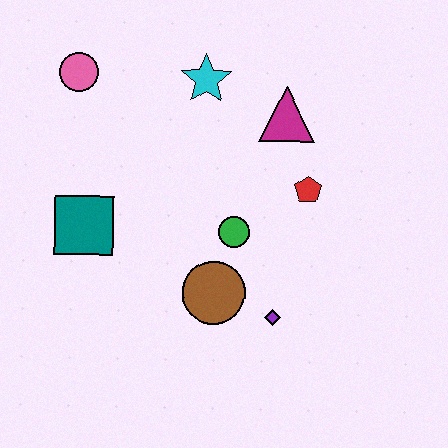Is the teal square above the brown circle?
Yes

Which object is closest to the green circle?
The brown circle is closest to the green circle.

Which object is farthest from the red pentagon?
The pink circle is farthest from the red pentagon.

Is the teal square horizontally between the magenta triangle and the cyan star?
No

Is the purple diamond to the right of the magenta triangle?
No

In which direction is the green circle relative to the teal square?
The green circle is to the right of the teal square.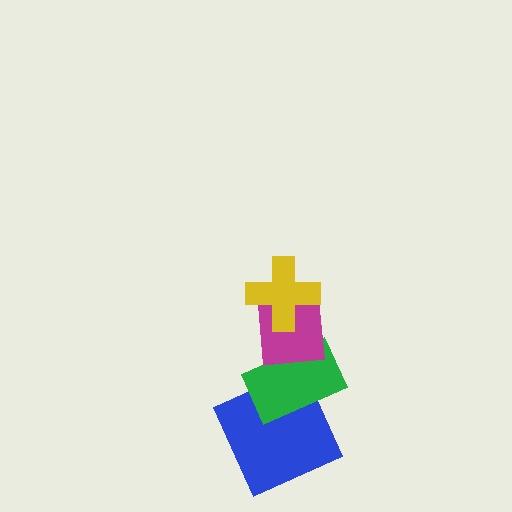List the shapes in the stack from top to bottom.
From top to bottom: the yellow cross, the magenta square, the green rectangle, the blue square.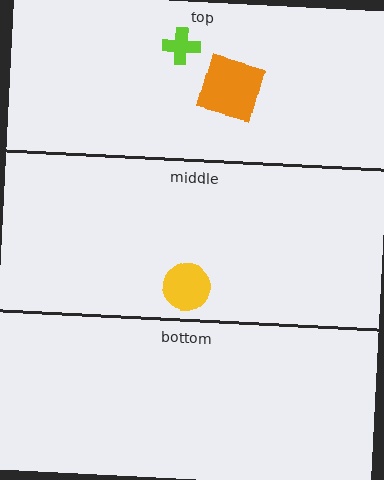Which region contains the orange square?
The top region.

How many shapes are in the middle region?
1.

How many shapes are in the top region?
2.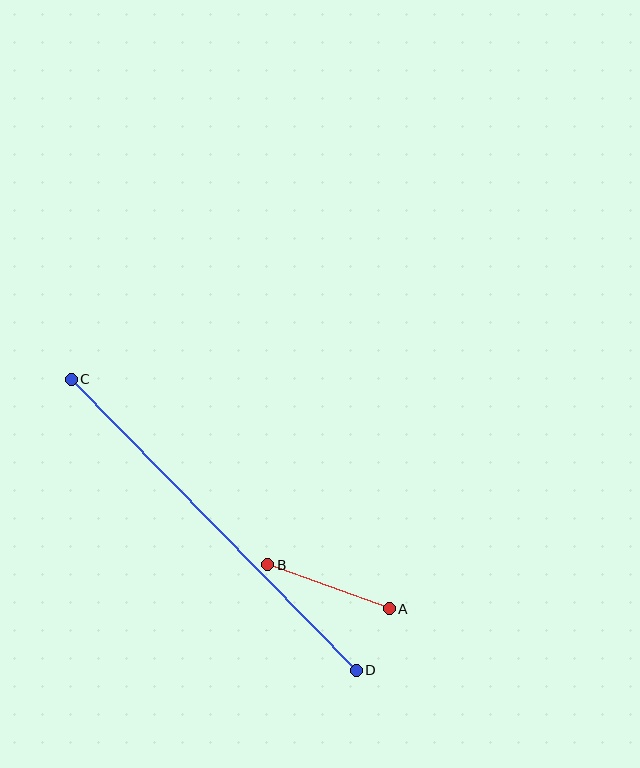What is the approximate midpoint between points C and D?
The midpoint is at approximately (214, 525) pixels.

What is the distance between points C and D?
The distance is approximately 408 pixels.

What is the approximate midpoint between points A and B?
The midpoint is at approximately (328, 587) pixels.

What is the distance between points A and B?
The distance is approximately 130 pixels.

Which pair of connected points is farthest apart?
Points C and D are farthest apart.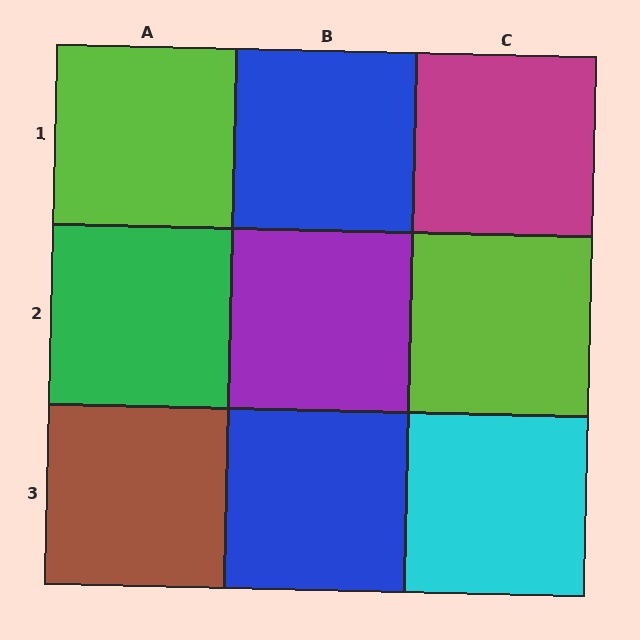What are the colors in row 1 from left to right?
Lime, blue, magenta.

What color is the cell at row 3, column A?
Brown.